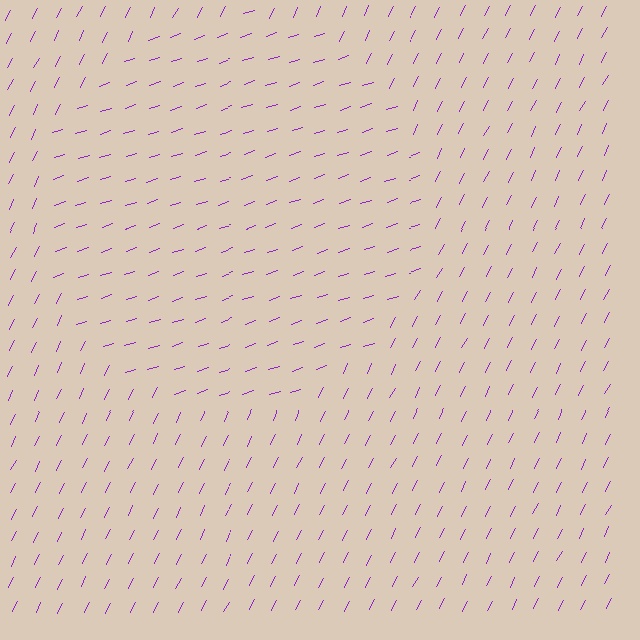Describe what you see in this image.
The image is filled with small purple line segments. A circle region in the image has lines oriented differently from the surrounding lines, creating a visible texture boundary.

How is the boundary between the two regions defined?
The boundary is defined purely by a change in line orientation (approximately 45 degrees difference). All lines are the same color and thickness.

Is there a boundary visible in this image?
Yes, there is a texture boundary formed by a change in line orientation.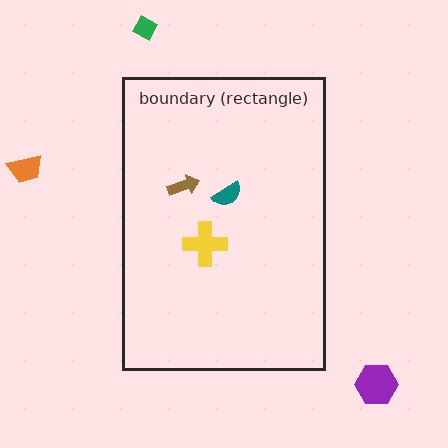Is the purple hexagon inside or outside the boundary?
Outside.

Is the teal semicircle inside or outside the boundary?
Inside.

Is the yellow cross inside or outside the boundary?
Inside.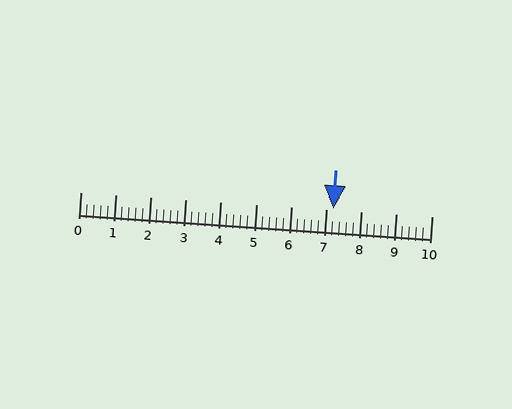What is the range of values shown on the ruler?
The ruler shows values from 0 to 10.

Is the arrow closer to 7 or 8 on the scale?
The arrow is closer to 7.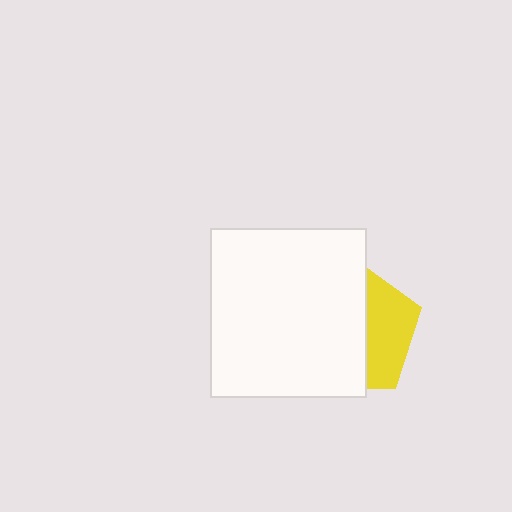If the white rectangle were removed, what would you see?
You would see the complete yellow pentagon.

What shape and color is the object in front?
The object in front is a white rectangle.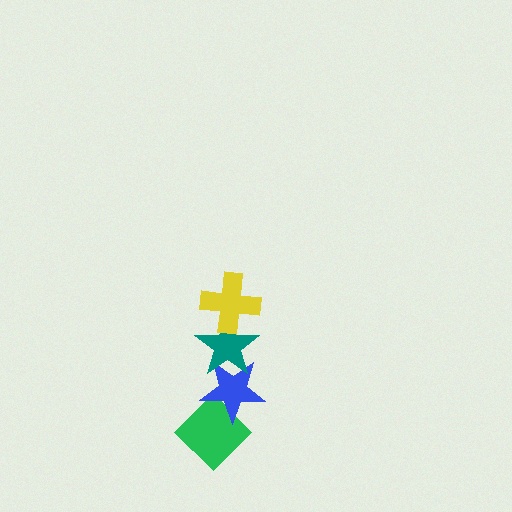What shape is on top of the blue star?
The teal star is on top of the blue star.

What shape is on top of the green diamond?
The blue star is on top of the green diamond.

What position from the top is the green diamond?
The green diamond is 4th from the top.